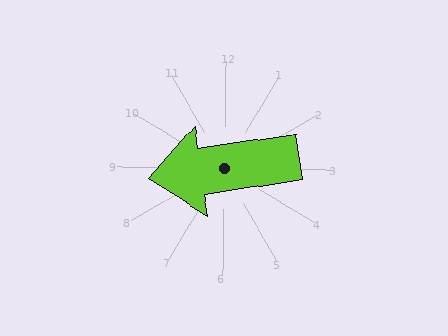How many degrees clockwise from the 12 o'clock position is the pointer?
Approximately 261 degrees.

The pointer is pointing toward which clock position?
Roughly 9 o'clock.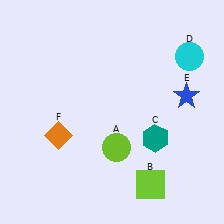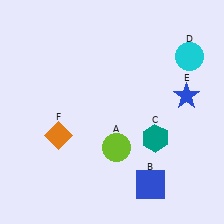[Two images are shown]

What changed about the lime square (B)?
In Image 1, B is lime. In Image 2, it changed to blue.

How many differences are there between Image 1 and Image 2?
There is 1 difference between the two images.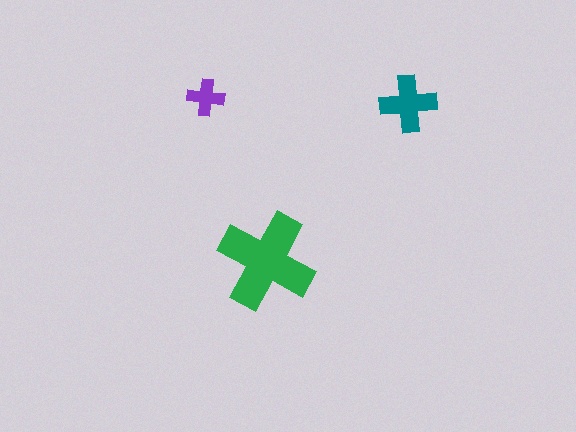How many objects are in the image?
There are 3 objects in the image.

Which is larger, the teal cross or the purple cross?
The teal one.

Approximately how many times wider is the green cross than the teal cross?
About 1.5 times wider.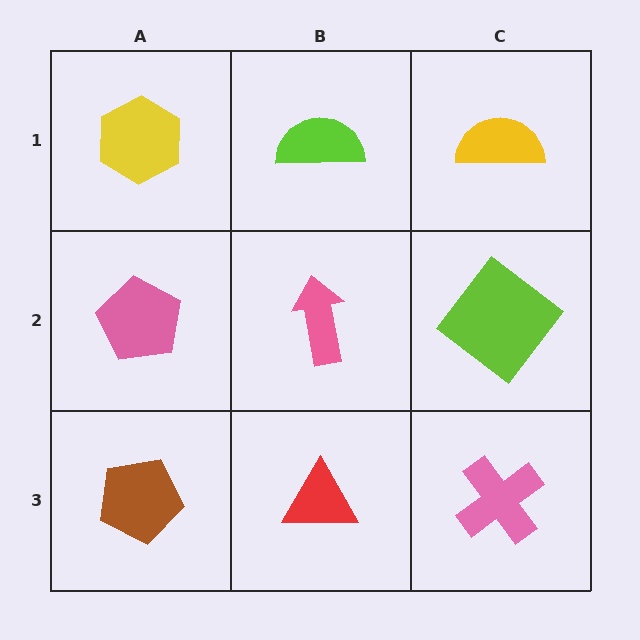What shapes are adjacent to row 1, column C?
A lime diamond (row 2, column C), a lime semicircle (row 1, column B).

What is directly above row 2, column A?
A yellow hexagon.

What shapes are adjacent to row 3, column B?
A pink arrow (row 2, column B), a brown pentagon (row 3, column A), a pink cross (row 3, column C).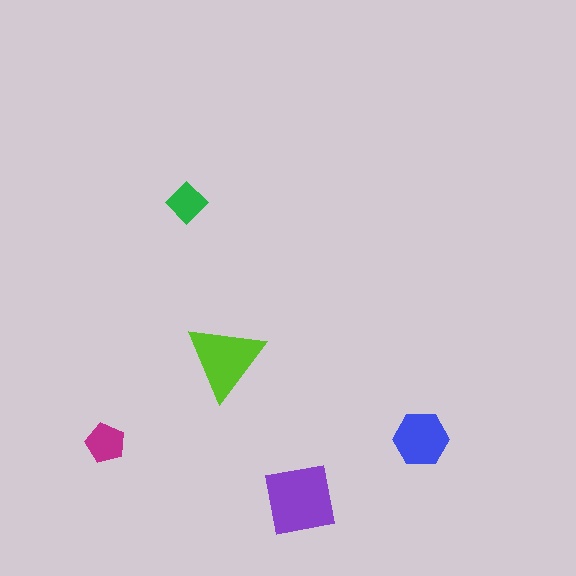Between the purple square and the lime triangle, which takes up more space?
The purple square.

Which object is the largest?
The purple square.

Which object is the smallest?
The green diamond.